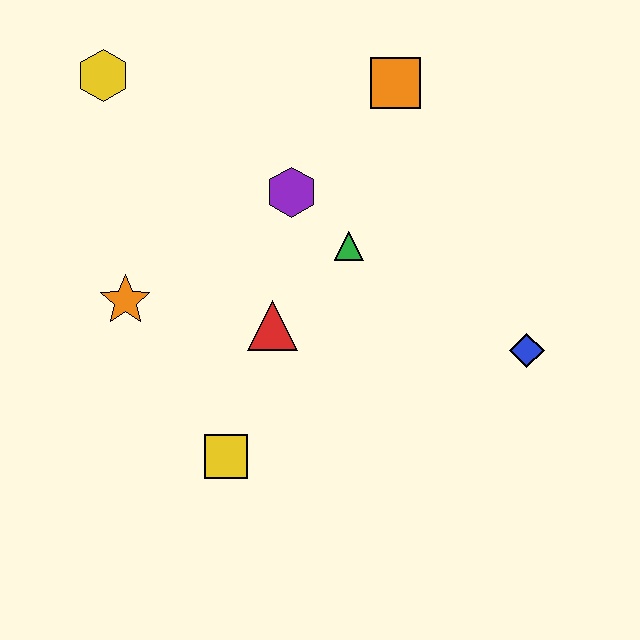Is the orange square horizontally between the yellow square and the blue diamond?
Yes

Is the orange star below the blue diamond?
No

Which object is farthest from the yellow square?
The orange square is farthest from the yellow square.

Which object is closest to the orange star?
The red triangle is closest to the orange star.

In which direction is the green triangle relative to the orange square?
The green triangle is below the orange square.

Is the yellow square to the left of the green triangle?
Yes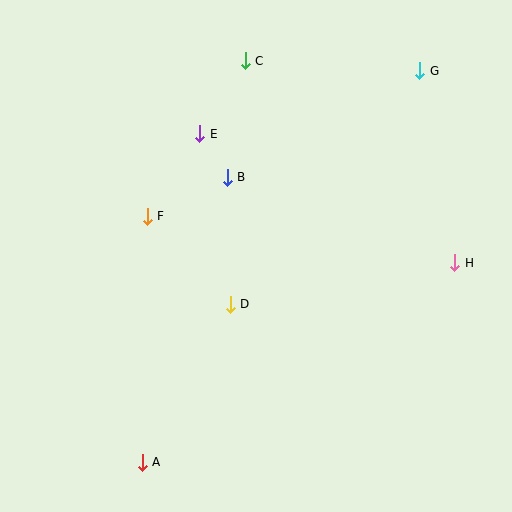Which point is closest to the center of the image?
Point D at (230, 304) is closest to the center.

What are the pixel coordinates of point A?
Point A is at (142, 462).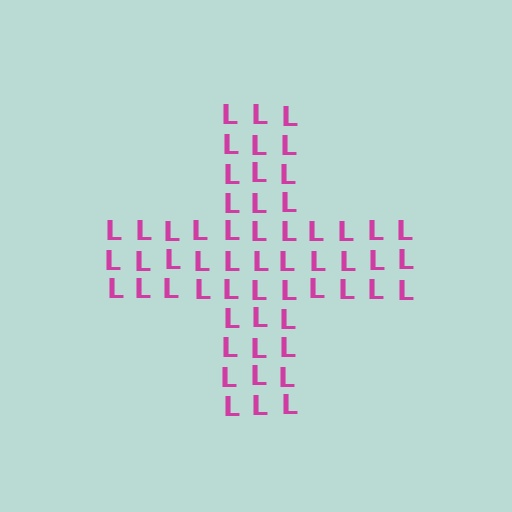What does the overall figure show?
The overall figure shows a cross.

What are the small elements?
The small elements are letter L's.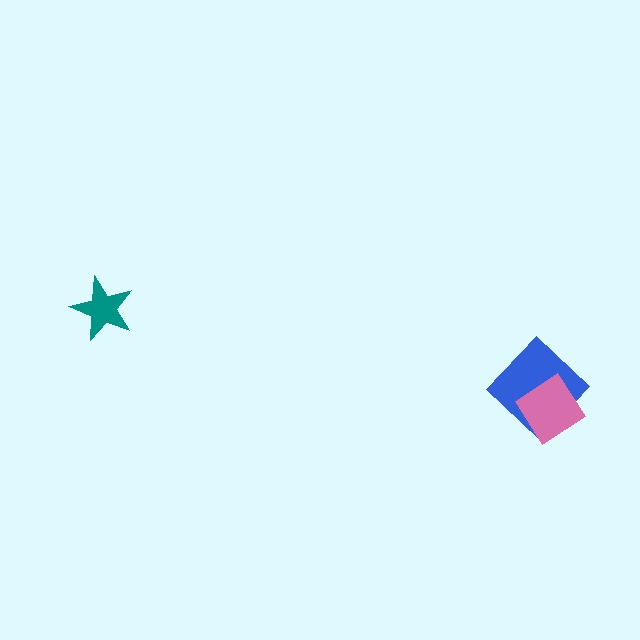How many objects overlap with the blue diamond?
1 object overlaps with the blue diamond.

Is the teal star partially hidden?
No, no other shape covers it.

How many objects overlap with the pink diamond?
1 object overlaps with the pink diamond.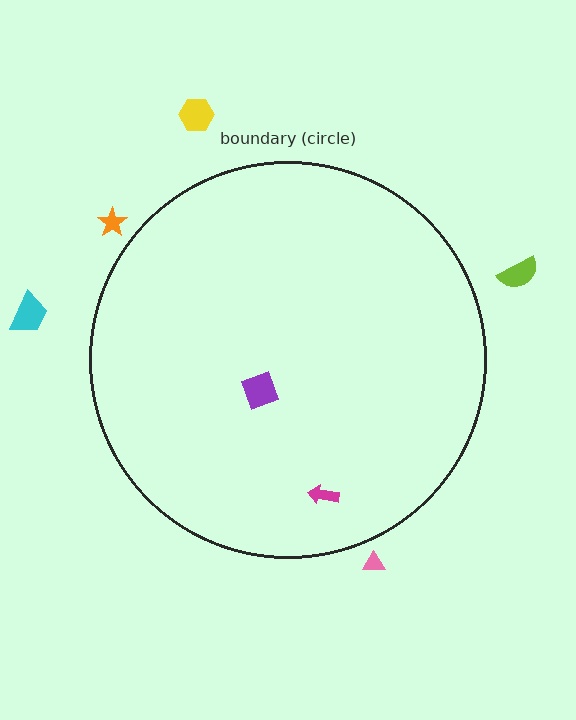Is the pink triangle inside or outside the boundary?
Outside.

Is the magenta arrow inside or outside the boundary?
Inside.